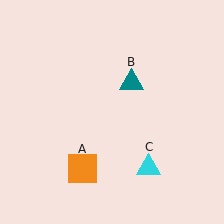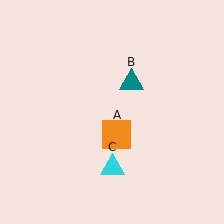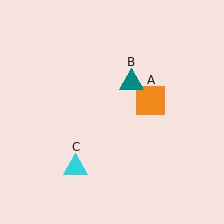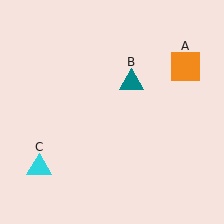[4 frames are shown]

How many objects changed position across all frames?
2 objects changed position: orange square (object A), cyan triangle (object C).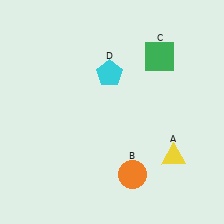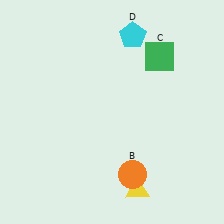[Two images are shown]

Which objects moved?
The objects that moved are: the yellow triangle (A), the cyan pentagon (D).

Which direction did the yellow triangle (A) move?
The yellow triangle (A) moved left.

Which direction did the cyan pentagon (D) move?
The cyan pentagon (D) moved up.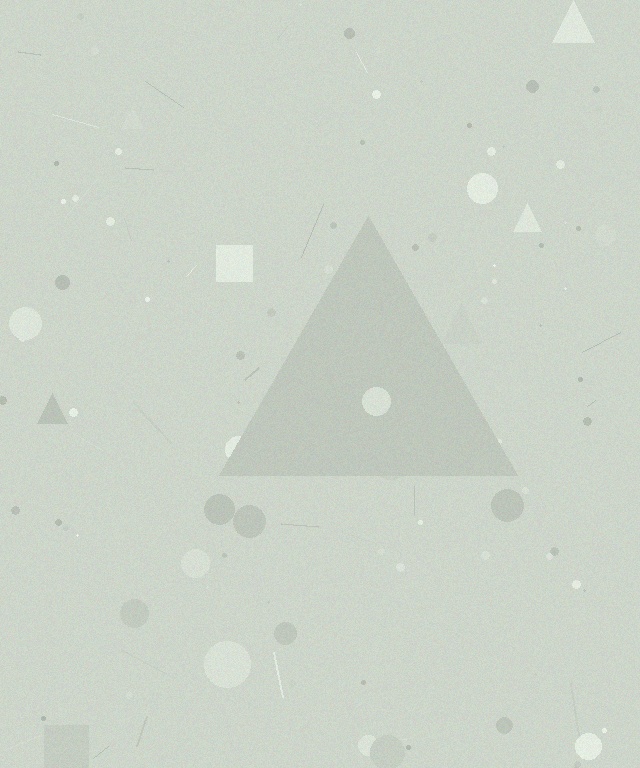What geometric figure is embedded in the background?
A triangle is embedded in the background.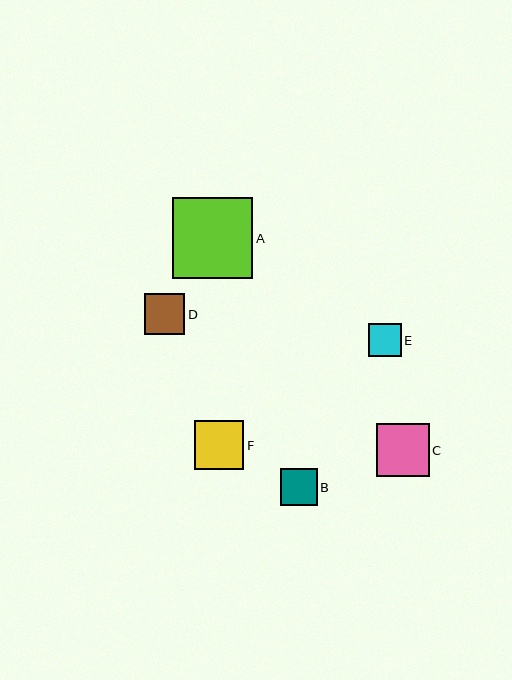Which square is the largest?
Square A is the largest with a size of approximately 81 pixels.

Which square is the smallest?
Square E is the smallest with a size of approximately 33 pixels.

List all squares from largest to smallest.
From largest to smallest: A, C, F, D, B, E.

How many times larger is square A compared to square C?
Square A is approximately 1.5 times the size of square C.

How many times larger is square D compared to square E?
Square D is approximately 1.2 times the size of square E.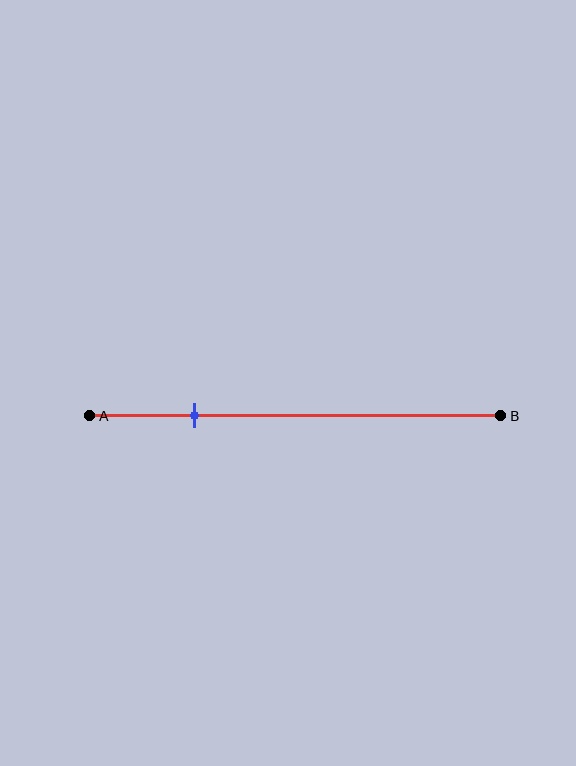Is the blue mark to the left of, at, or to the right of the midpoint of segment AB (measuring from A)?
The blue mark is to the left of the midpoint of segment AB.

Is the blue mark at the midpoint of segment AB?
No, the mark is at about 25% from A, not at the 50% midpoint.